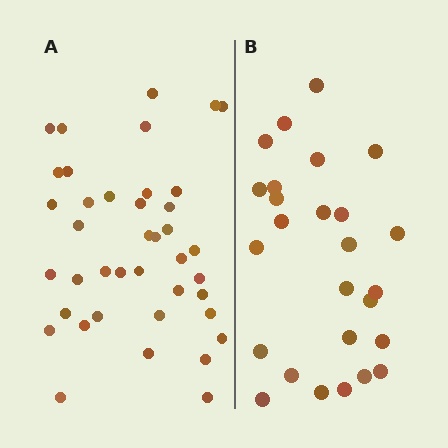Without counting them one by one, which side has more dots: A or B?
Region A (the left region) has more dots.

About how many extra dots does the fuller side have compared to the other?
Region A has approximately 15 more dots than region B.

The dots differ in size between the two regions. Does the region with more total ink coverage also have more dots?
No. Region B has more total ink coverage because its dots are larger, but region A actually contains more individual dots. Total area can be misleading — the number of items is what matters here.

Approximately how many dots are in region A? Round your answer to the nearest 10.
About 40 dots.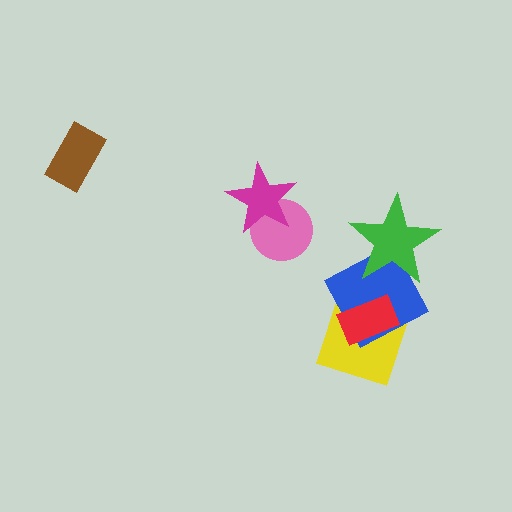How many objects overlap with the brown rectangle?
0 objects overlap with the brown rectangle.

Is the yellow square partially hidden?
Yes, it is partially covered by another shape.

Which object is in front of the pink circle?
The magenta star is in front of the pink circle.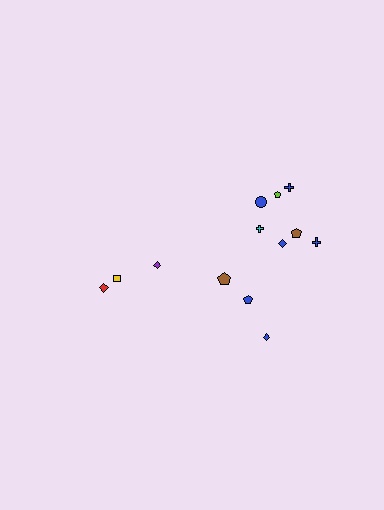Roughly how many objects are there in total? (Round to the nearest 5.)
Roughly 15 objects in total.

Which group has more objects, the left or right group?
The right group.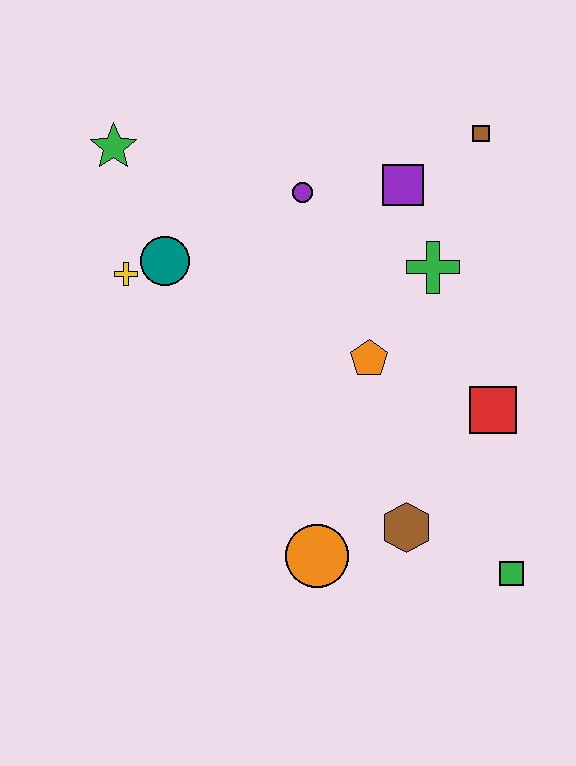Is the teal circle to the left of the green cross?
Yes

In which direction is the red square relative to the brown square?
The red square is below the brown square.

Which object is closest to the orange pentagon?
The green cross is closest to the orange pentagon.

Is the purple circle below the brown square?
Yes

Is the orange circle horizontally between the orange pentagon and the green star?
Yes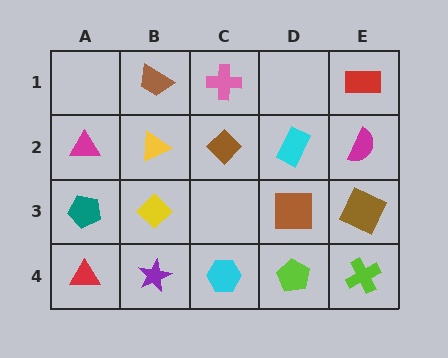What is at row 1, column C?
A pink cross.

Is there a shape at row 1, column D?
No, that cell is empty.